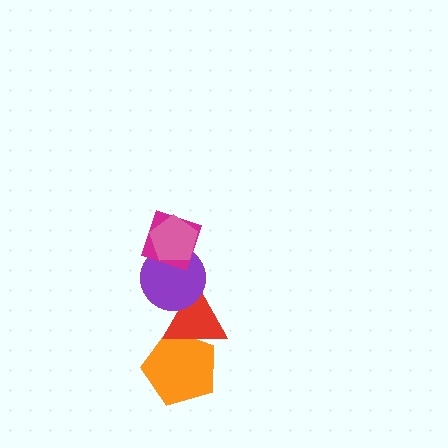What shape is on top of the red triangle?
The purple circle is on top of the red triangle.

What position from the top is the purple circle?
The purple circle is 3rd from the top.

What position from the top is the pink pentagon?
The pink pentagon is 1st from the top.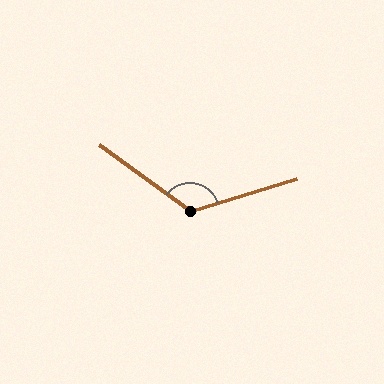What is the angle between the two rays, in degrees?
Approximately 127 degrees.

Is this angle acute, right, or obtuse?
It is obtuse.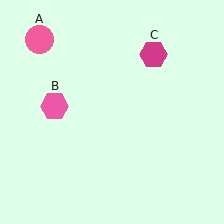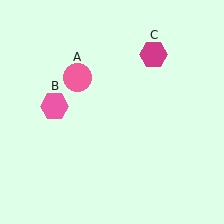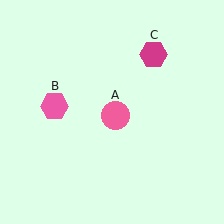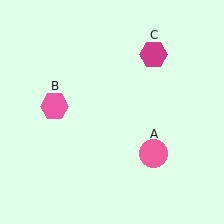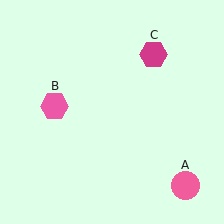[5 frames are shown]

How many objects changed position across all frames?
1 object changed position: pink circle (object A).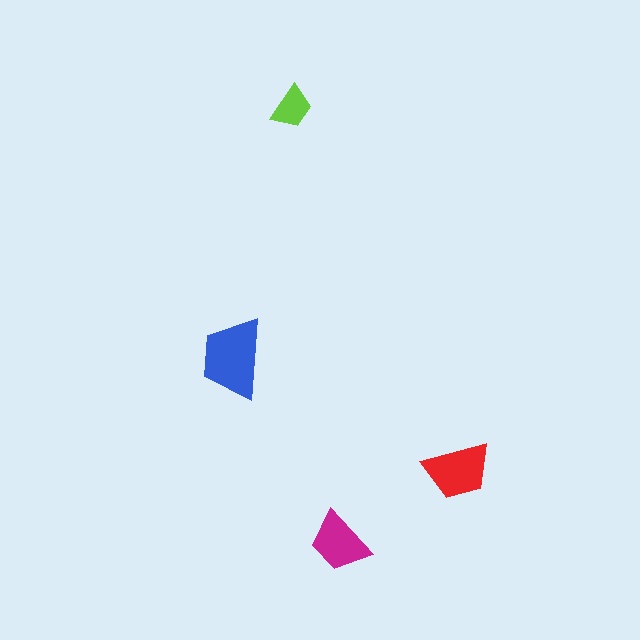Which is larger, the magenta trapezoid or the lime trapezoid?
The magenta one.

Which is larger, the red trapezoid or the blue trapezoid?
The blue one.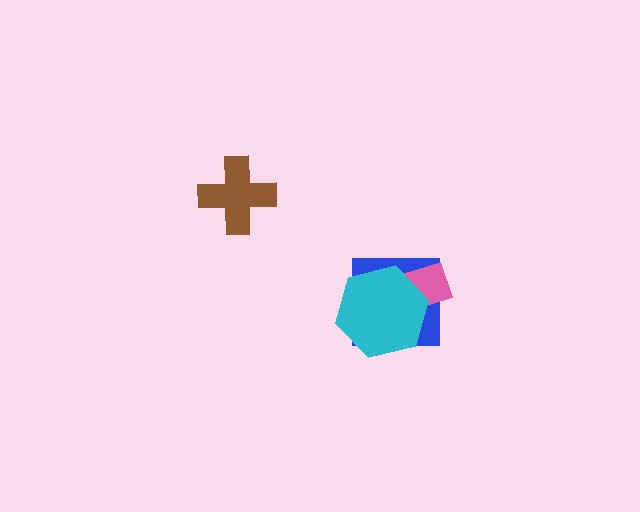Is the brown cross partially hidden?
No, no other shape covers it.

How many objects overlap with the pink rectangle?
2 objects overlap with the pink rectangle.